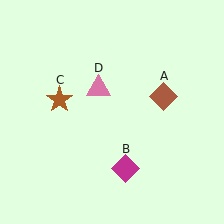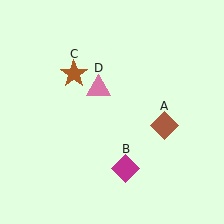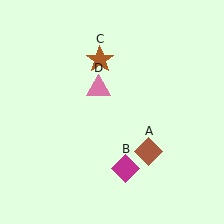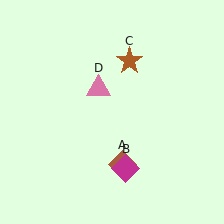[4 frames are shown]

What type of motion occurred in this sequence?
The brown diamond (object A), brown star (object C) rotated clockwise around the center of the scene.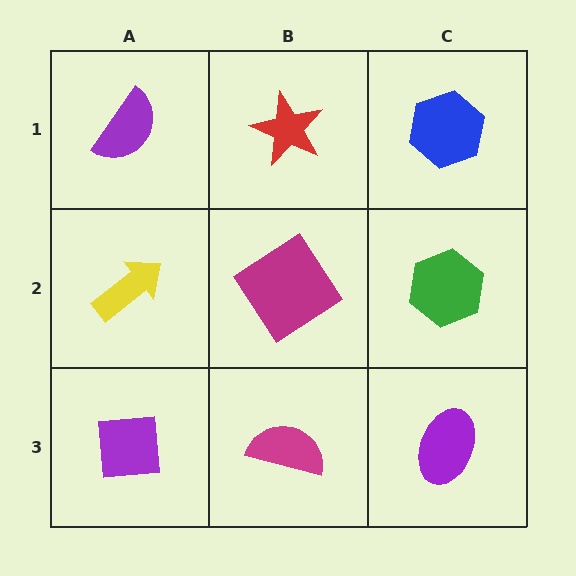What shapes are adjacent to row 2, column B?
A red star (row 1, column B), a magenta semicircle (row 3, column B), a yellow arrow (row 2, column A), a green hexagon (row 2, column C).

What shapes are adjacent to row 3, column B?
A magenta diamond (row 2, column B), a purple square (row 3, column A), a purple ellipse (row 3, column C).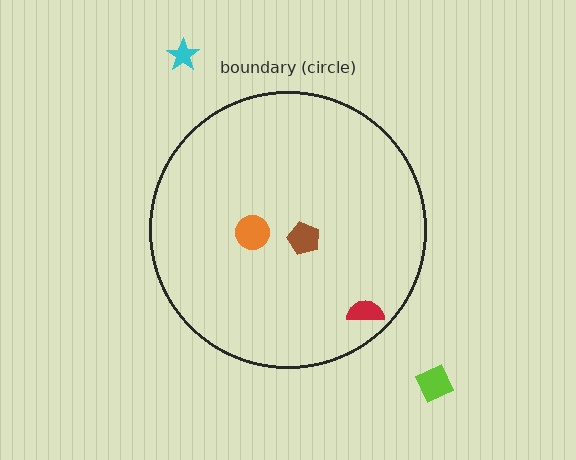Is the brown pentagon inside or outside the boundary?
Inside.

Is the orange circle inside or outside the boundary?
Inside.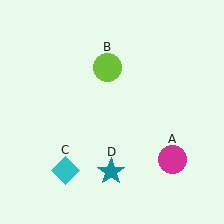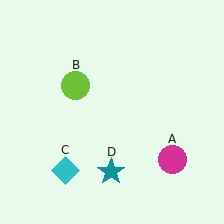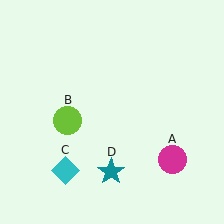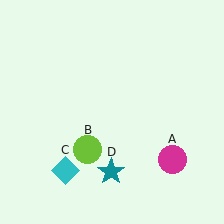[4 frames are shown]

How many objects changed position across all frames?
1 object changed position: lime circle (object B).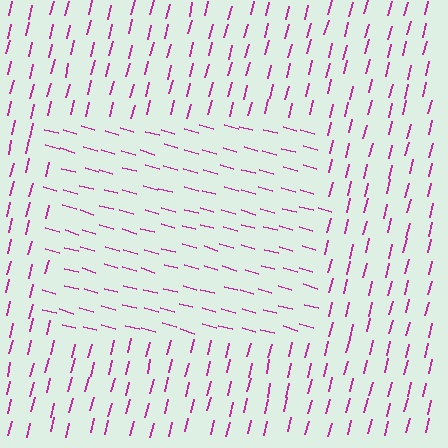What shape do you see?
I see a rectangle.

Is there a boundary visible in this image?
Yes, there is a texture boundary formed by a change in line orientation.